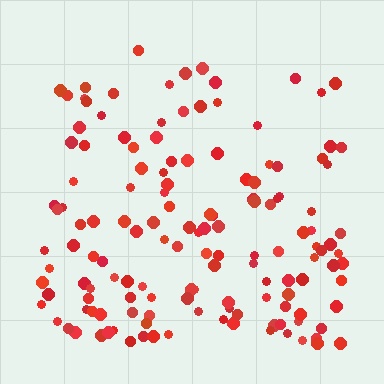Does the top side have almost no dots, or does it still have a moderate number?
Still a moderate number, just noticeably fewer than the bottom.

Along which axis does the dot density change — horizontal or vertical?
Vertical.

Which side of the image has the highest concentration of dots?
The bottom.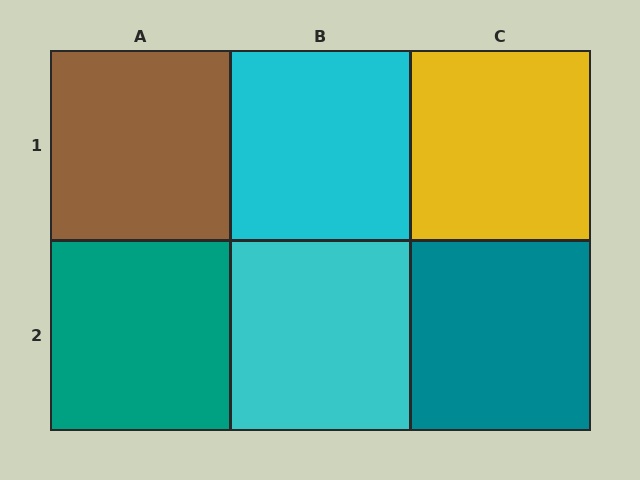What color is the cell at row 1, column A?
Brown.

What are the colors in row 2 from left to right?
Teal, cyan, teal.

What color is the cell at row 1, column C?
Yellow.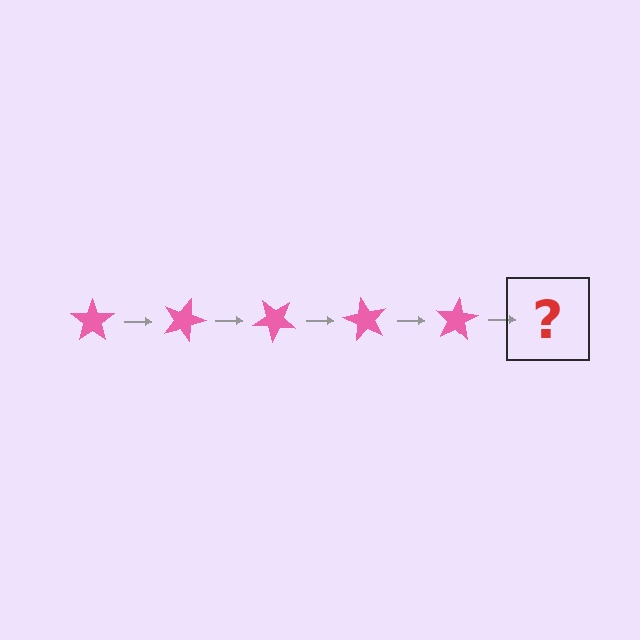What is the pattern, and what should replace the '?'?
The pattern is that the star rotates 20 degrees each step. The '?' should be a pink star rotated 100 degrees.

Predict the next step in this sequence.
The next step is a pink star rotated 100 degrees.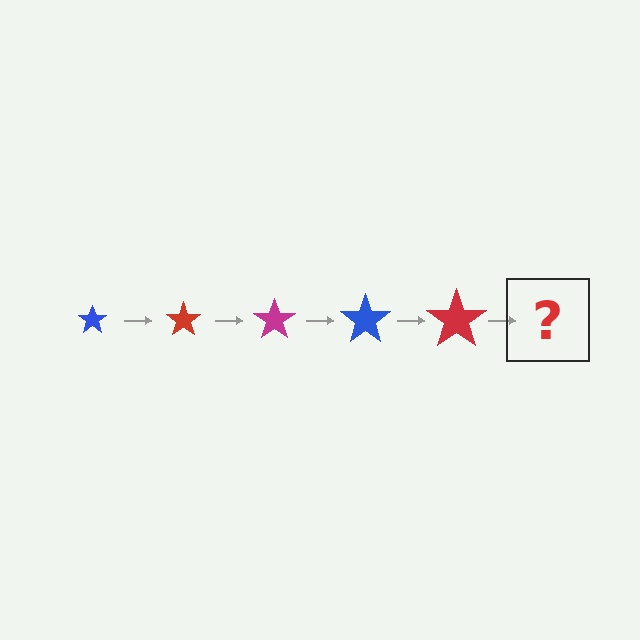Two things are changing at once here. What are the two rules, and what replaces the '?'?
The two rules are that the star grows larger each step and the color cycles through blue, red, and magenta. The '?' should be a magenta star, larger than the previous one.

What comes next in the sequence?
The next element should be a magenta star, larger than the previous one.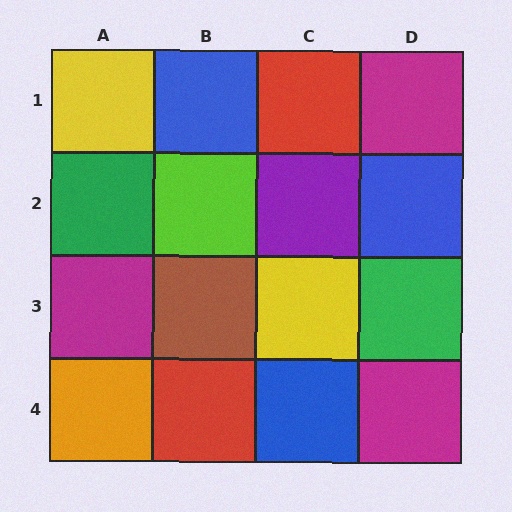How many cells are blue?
3 cells are blue.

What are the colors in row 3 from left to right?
Magenta, brown, yellow, green.